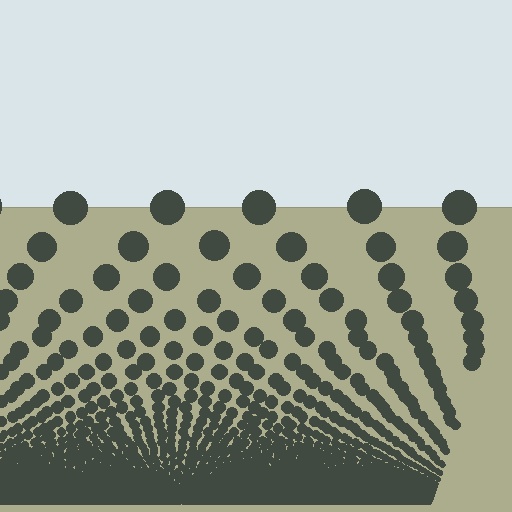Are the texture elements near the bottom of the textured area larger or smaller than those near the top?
Smaller. The gradient is inverted — elements near the bottom are smaller and denser.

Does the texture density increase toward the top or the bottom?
Density increases toward the bottom.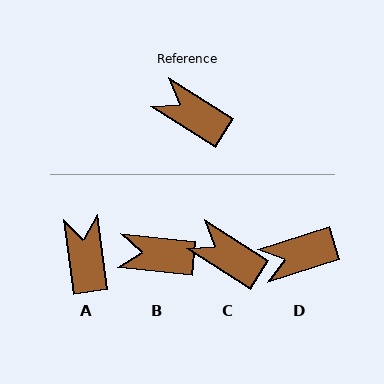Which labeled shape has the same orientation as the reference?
C.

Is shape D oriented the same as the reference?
No, it is off by about 50 degrees.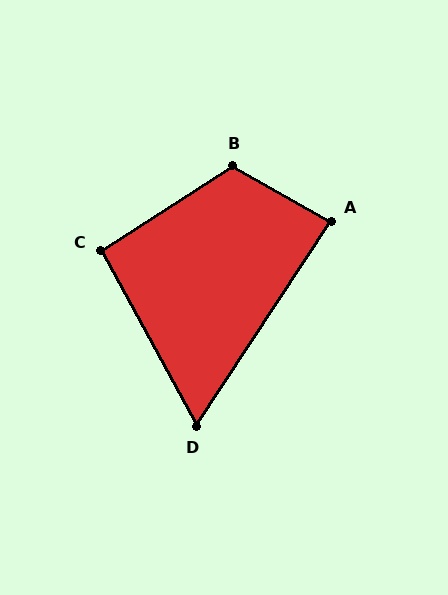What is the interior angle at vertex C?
Approximately 94 degrees (approximately right).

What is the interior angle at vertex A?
Approximately 86 degrees (approximately right).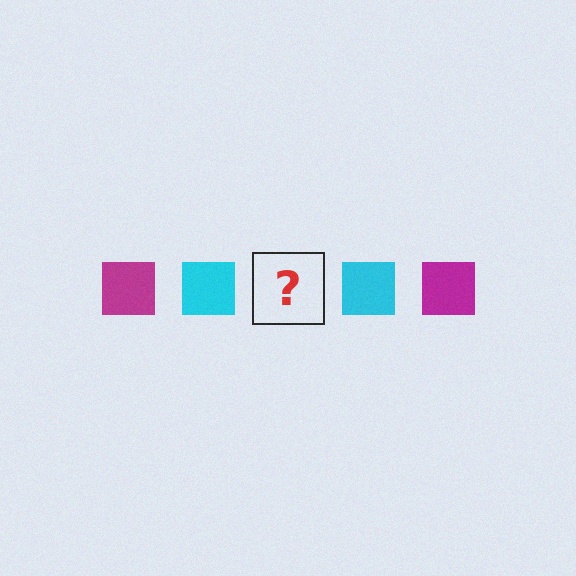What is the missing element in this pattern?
The missing element is a magenta square.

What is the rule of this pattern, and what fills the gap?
The rule is that the pattern cycles through magenta, cyan squares. The gap should be filled with a magenta square.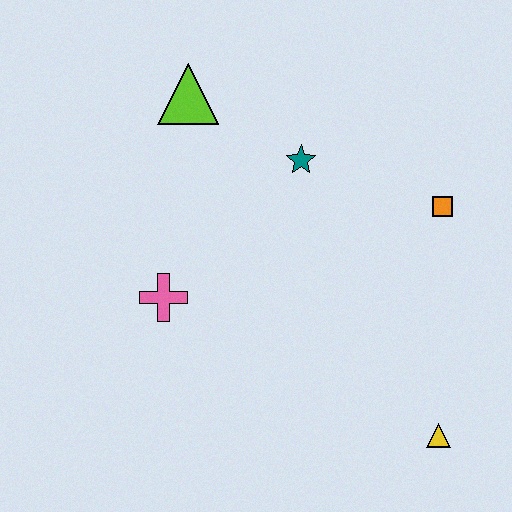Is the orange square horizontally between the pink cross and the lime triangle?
No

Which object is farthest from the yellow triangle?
The lime triangle is farthest from the yellow triangle.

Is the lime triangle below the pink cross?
No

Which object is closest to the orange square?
The teal star is closest to the orange square.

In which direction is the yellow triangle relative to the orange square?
The yellow triangle is below the orange square.